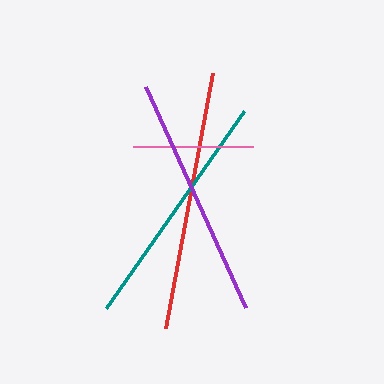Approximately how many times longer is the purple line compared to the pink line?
The purple line is approximately 2.0 times the length of the pink line.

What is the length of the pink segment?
The pink segment is approximately 119 pixels long.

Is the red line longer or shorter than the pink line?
The red line is longer than the pink line.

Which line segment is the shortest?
The pink line is the shortest at approximately 119 pixels.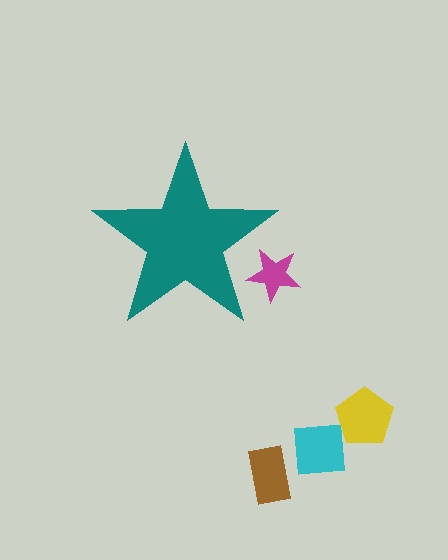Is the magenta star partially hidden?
Yes, the magenta star is partially hidden behind the teal star.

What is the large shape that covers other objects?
A teal star.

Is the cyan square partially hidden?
No, the cyan square is fully visible.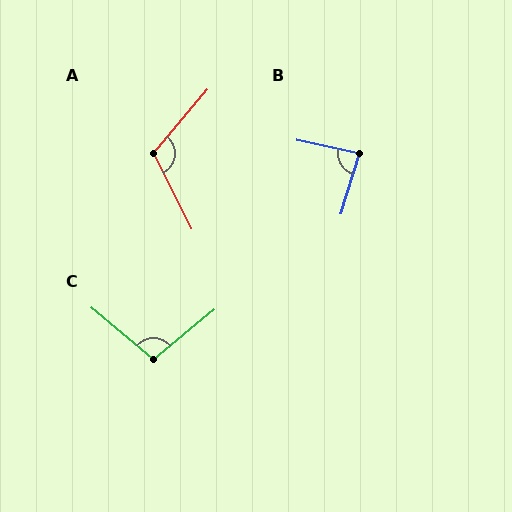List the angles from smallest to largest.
B (85°), C (100°), A (113°).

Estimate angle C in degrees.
Approximately 100 degrees.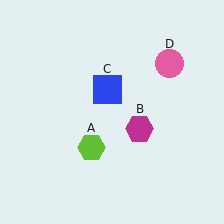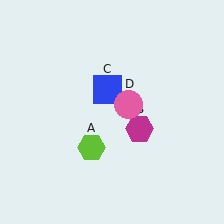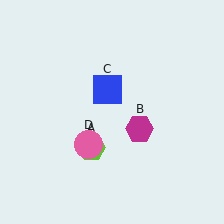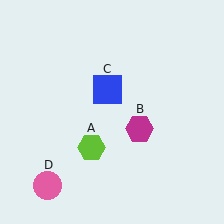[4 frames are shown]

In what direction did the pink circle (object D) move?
The pink circle (object D) moved down and to the left.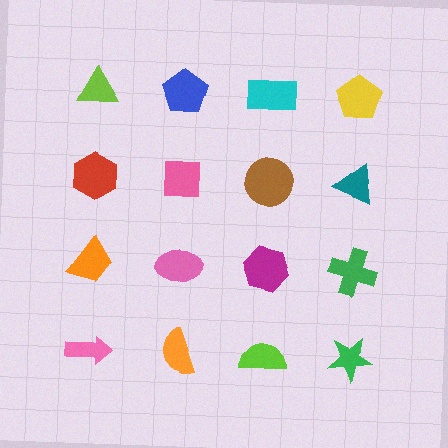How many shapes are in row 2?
4 shapes.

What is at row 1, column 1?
A lime triangle.